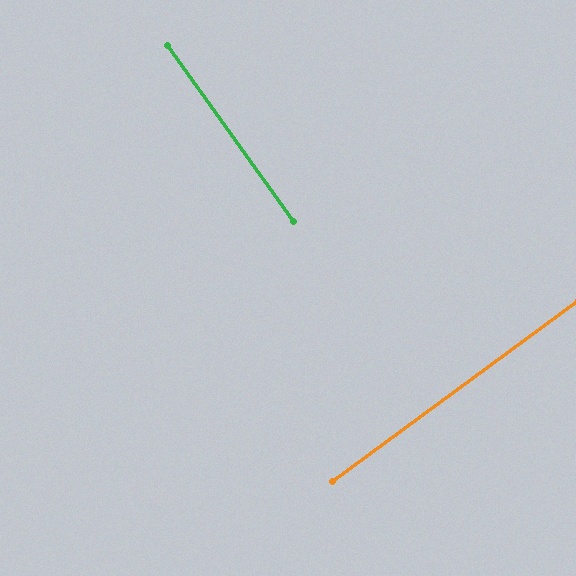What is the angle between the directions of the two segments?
Approximately 90 degrees.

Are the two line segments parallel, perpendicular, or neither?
Perpendicular — they meet at approximately 90°.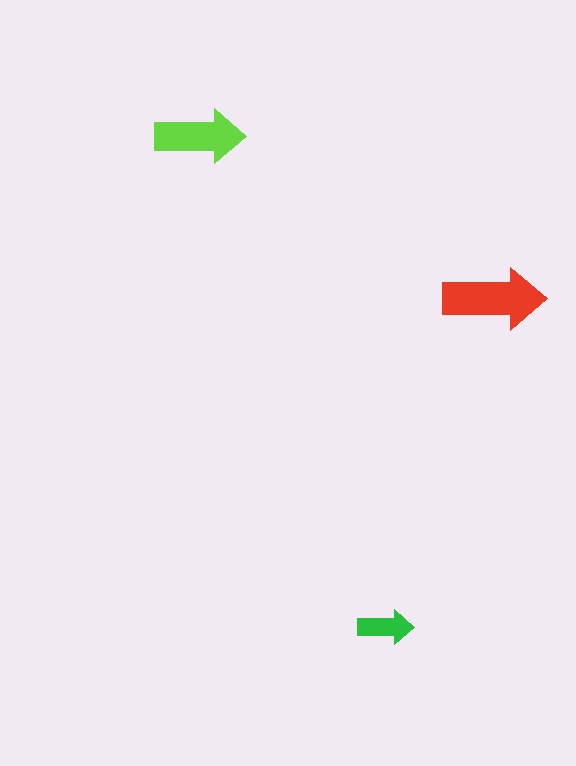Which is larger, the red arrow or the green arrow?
The red one.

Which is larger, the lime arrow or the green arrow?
The lime one.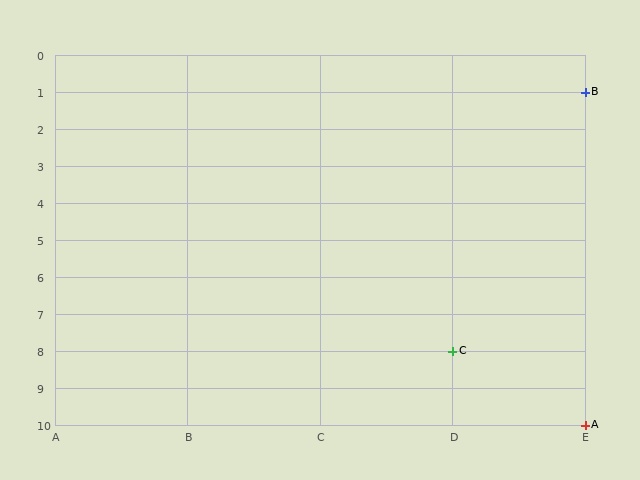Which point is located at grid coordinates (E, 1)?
Point B is at (E, 1).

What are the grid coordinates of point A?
Point A is at grid coordinates (E, 10).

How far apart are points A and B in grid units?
Points A and B are 9 rows apart.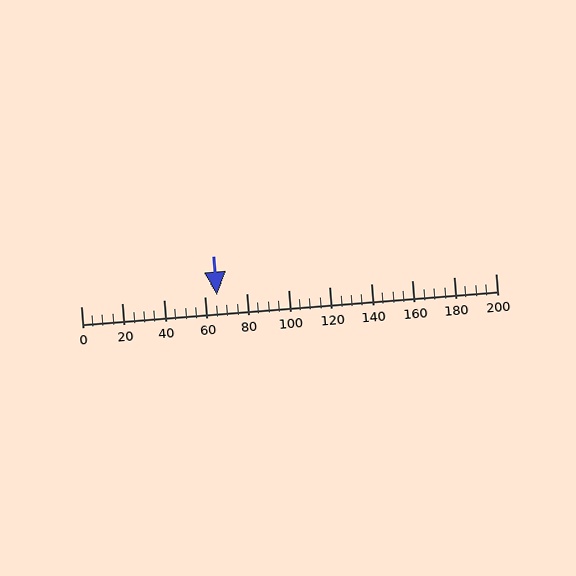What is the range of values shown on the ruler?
The ruler shows values from 0 to 200.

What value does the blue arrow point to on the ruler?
The blue arrow points to approximately 66.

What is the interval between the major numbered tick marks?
The major tick marks are spaced 20 units apart.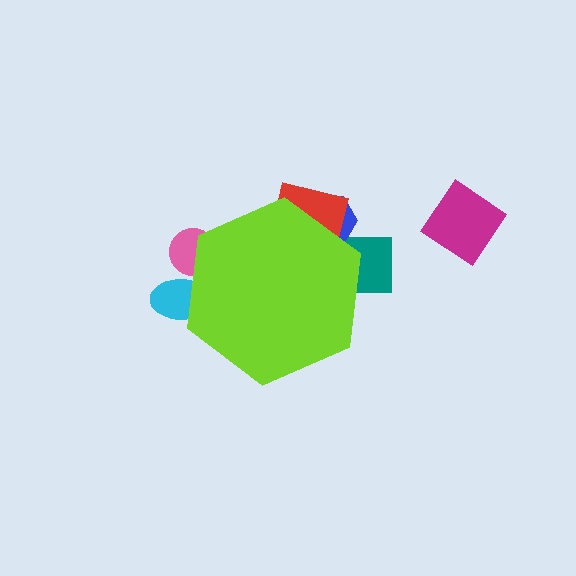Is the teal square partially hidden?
Yes, the teal square is partially hidden behind the lime hexagon.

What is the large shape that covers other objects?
A lime hexagon.